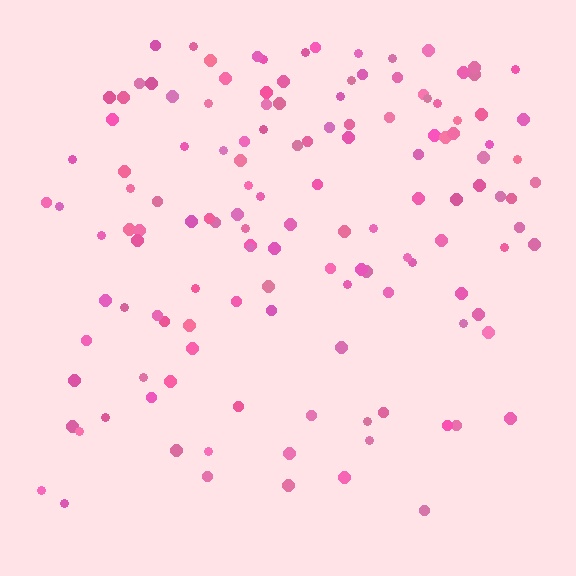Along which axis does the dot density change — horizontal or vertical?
Vertical.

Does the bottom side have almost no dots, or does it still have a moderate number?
Still a moderate number, just noticeably fewer than the top.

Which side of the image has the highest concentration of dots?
The top.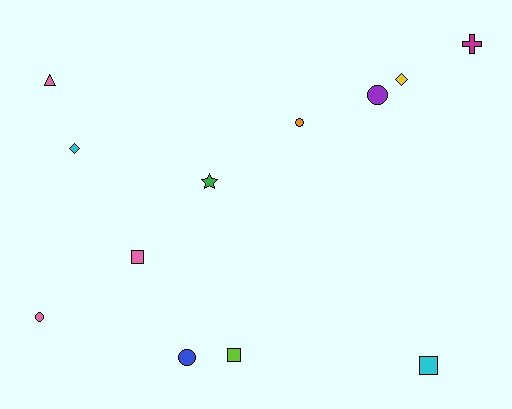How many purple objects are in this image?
There is 1 purple object.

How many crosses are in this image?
There is 1 cross.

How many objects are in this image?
There are 12 objects.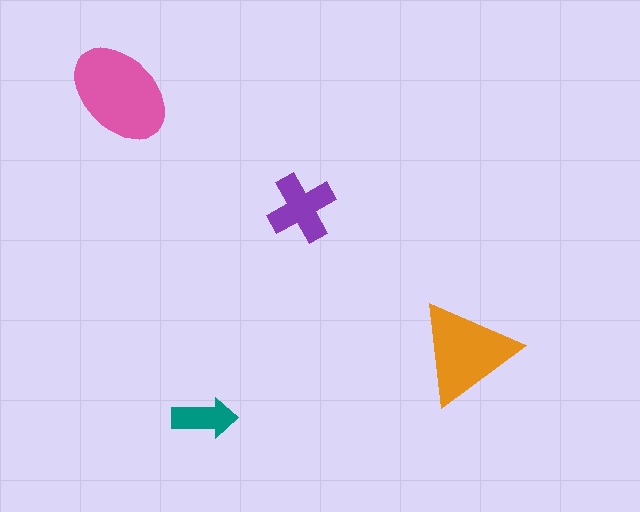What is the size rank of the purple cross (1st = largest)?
3rd.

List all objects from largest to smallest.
The pink ellipse, the orange triangle, the purple cross, the teal arrow.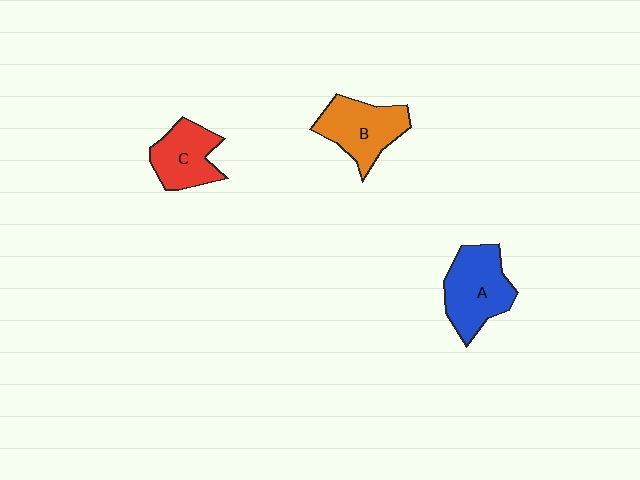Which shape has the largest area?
Shape A (blue).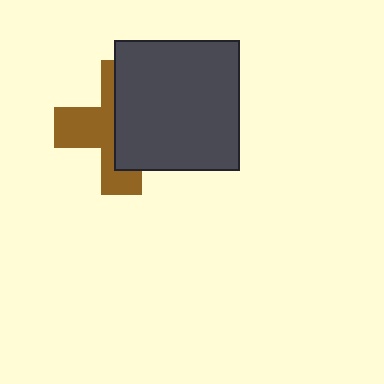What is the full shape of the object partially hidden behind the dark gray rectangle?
The partially hidden object is a brown cross.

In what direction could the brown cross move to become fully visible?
The brown cross could move left. That would shift it out from behind the dark gray rectangle entirely.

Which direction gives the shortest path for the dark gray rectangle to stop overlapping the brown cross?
Moving right gives the shortest separation.